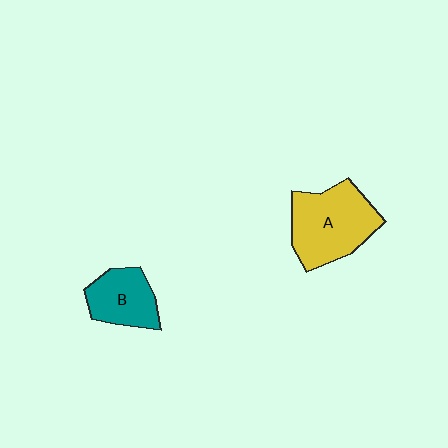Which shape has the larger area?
Shape A (yellow).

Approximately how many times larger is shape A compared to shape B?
Approximately 1.6 times.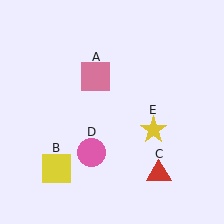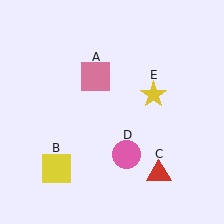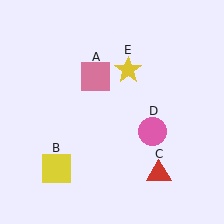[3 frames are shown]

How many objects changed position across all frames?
2 objects changed position: pink circle (object D), yellow star (object E).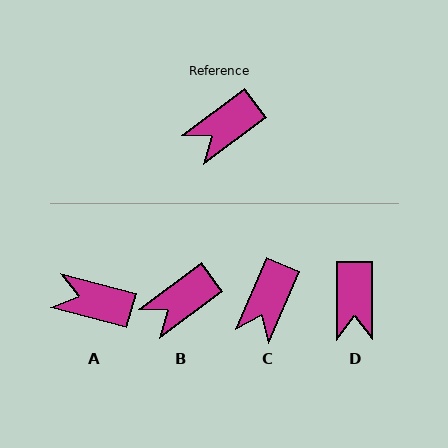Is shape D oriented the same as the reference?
No, it is off by about 53 degrees.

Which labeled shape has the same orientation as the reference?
B.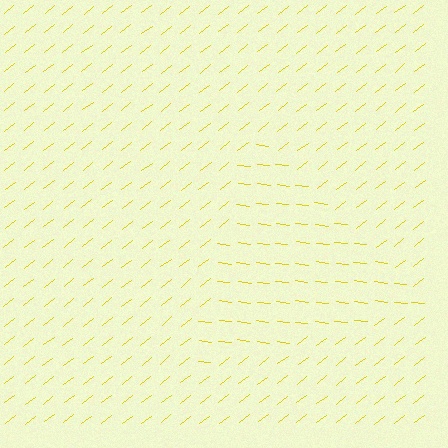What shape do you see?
I see a triangle.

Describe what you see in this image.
The image is filled with small yellow line segments. A triangle region in the image has lines oriented differently from the surrounding lines, creating a visible texture boundary.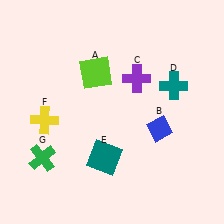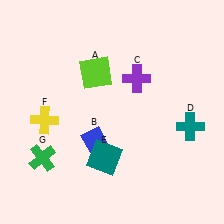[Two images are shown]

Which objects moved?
The objects that moved are: the blue diamond (B), the teal cross (D).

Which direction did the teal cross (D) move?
The teal cross (D) moved down.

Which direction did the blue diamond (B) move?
The blue diamond (B) moved left.